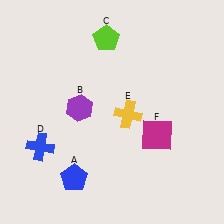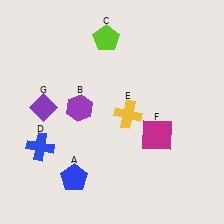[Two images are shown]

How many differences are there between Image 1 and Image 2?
There is 1 difference between the two images.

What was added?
A purple diamond (G) was added in Image 2.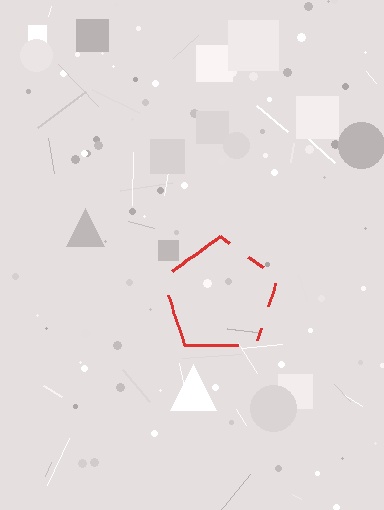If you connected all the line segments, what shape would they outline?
They would outline a pentagon.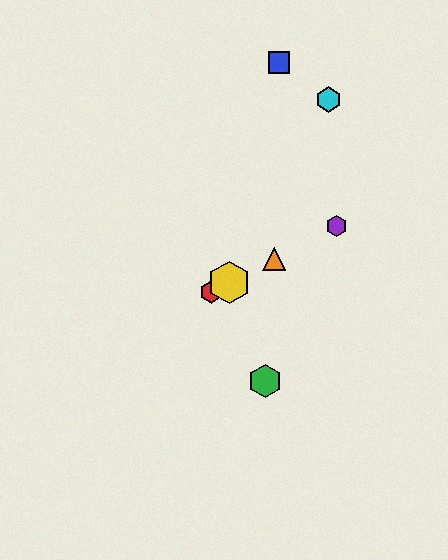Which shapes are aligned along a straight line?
The red hexagon, the yellow hexagon, the purple hexagon, the orange triangle are aligned along a straight line.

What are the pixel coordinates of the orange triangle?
The orange triangle is at (274, 259).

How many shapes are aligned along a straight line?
4 shapes (the red hexagon, the yellow hexagon, the purple hexagon, the orange triangle) are aligned along a straight line.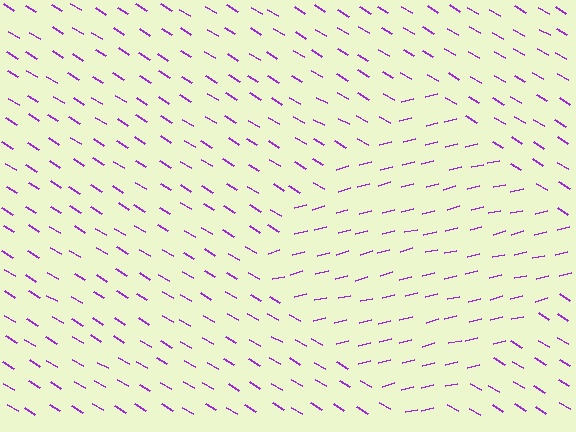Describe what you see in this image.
The image is filled with small purple line segments. A diamond region in the image has lines oriented differently from the surrounding lines, creating a visible texture boundary.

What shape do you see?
I see a diamond.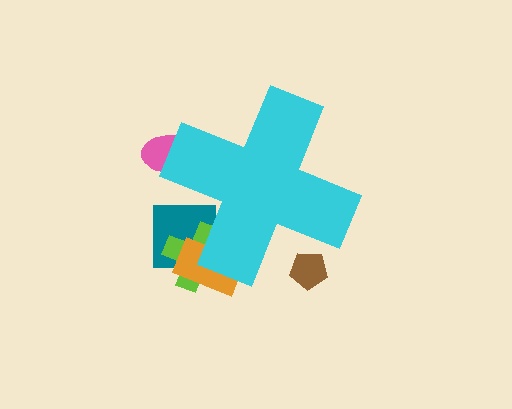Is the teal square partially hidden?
Yes, the teal square is partially hidden behind the cyan cross.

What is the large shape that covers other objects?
A cyan cross.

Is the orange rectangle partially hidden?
Yes, the orange rectangle is partially hidden behind the cyan cross.